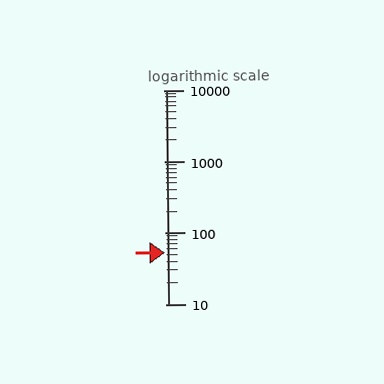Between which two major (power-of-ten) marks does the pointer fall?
The pointer is between 10 and 100.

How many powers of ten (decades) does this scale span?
The scale spans 3 decades, from 10 to 10000.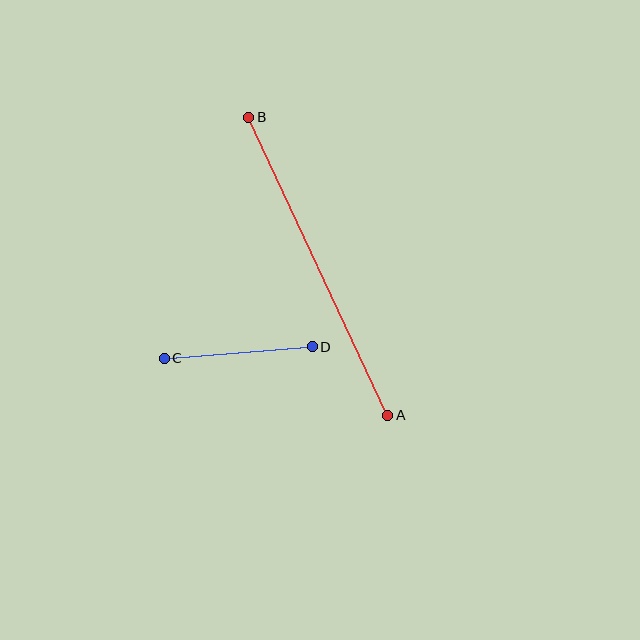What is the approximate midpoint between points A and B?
The midpoint is at approximately (318, 266) pixels.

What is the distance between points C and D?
The distance is approximately 148 pixels.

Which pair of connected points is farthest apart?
Points A and B are farthest apart.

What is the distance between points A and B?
The distance is approximately 329 pixels.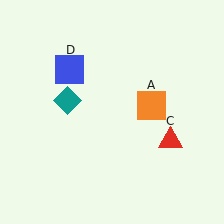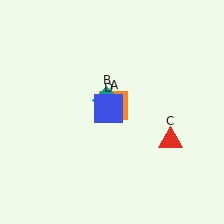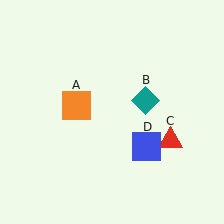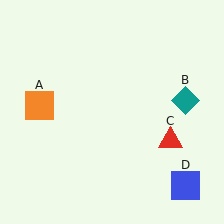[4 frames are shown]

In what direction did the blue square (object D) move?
The blue square (object D) moved down and to the right.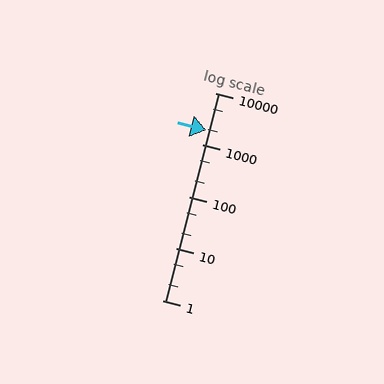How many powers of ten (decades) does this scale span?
The scale spans 4 decades, from 1 to 10000.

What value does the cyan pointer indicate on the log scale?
The pointer indicates approximately 1900.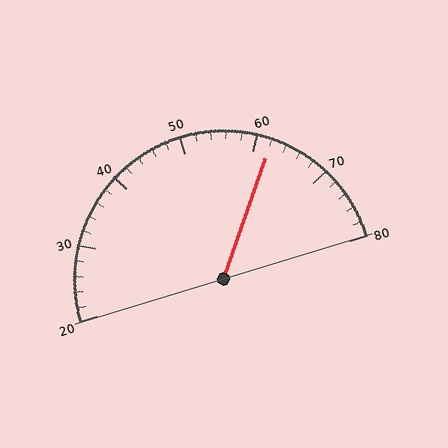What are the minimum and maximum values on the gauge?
The gauge ranges from 20 to 80.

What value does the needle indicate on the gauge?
The needle indicates approximately 62.